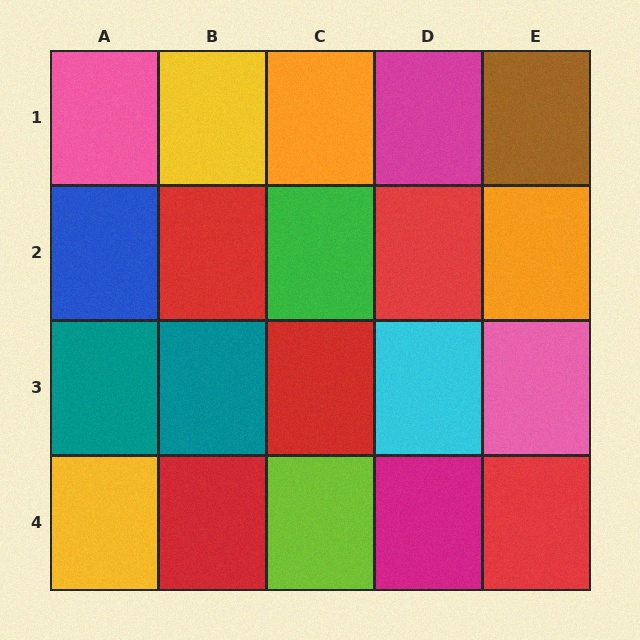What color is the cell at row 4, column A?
Yellow.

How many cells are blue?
1 cell is blue.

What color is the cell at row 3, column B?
Teal.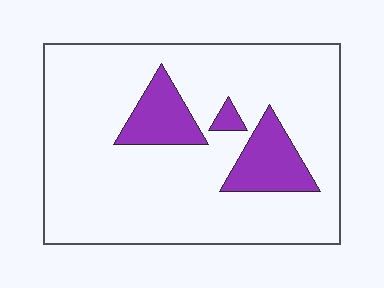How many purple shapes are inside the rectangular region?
3.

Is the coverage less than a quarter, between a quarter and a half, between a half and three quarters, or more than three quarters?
Less than a quarter.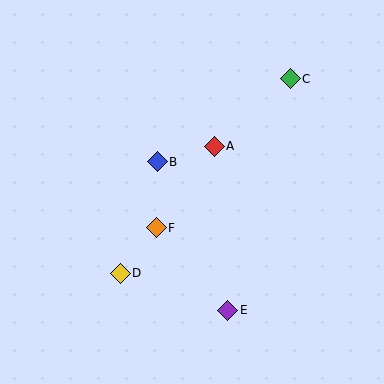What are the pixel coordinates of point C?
Point C is at (290, 79).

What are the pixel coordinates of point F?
Point F is at (156, 228).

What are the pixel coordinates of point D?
Point D is at (120, 273).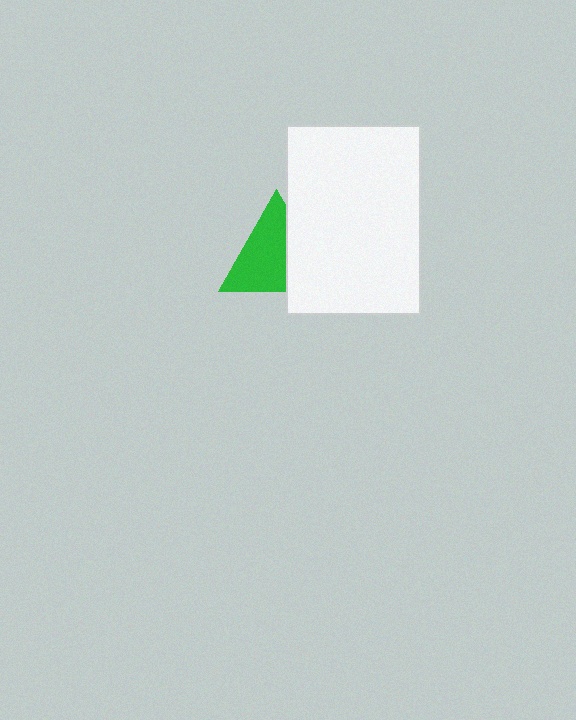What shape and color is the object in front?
The object in front is a white rectangle.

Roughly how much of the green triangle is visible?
About half of it is visible (roughly 64%).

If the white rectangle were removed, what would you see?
You would see the complete green triangle.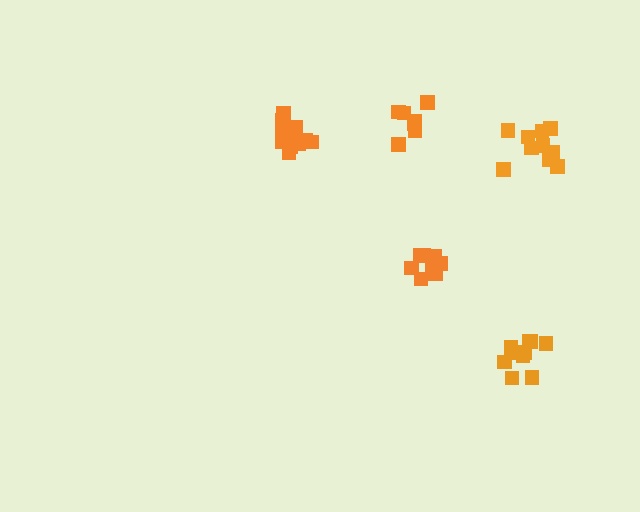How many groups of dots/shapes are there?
There are 5 groups.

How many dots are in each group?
Group 1: 9 dots, Group 2: 10 dots, Group 3: 7 dots, Group 4: 12 dots, Group 5: 10 dots (48 total).